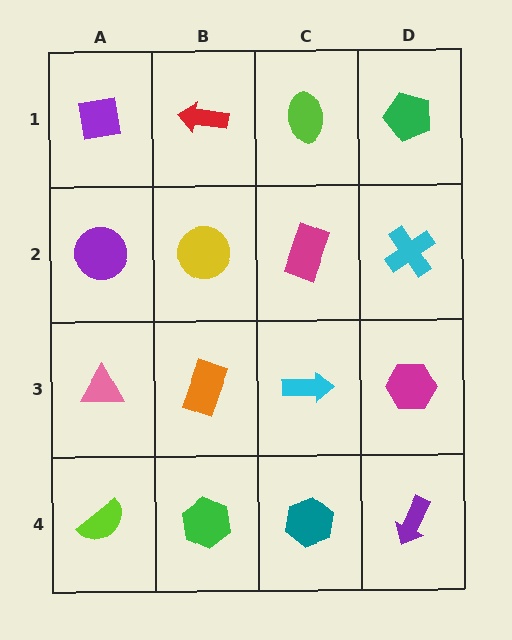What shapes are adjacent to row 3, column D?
A cyan cross (row 2, column D), a purple arrow (row 4, column D), a cyan arrow (row 3, column C).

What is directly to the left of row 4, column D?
A teal hexagon.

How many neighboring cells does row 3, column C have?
4.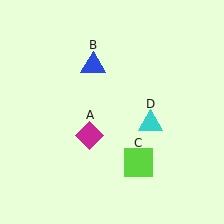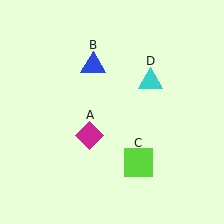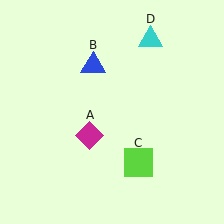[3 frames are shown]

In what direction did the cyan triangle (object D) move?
The cyan triangle (object D) moved up.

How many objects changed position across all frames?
1 object changed position: cyan triangle (object D).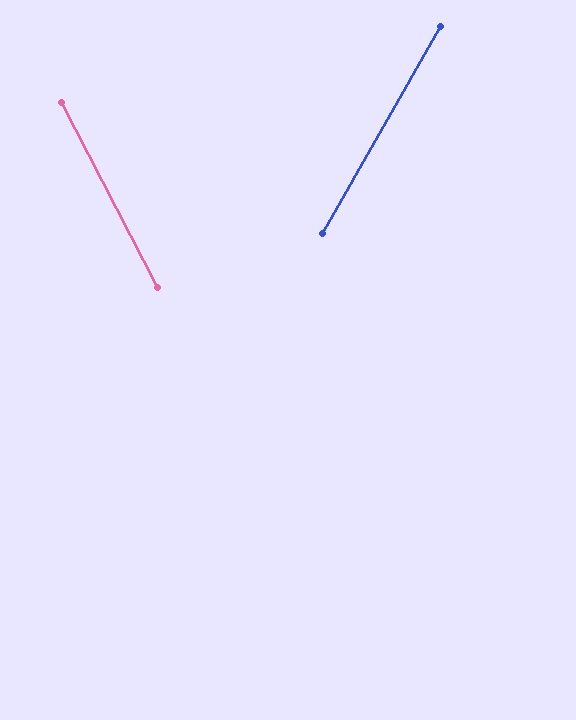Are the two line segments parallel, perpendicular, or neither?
Neither parallel nor perpendicular — they differ by about 57°.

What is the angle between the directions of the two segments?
Approximately 57 degrees.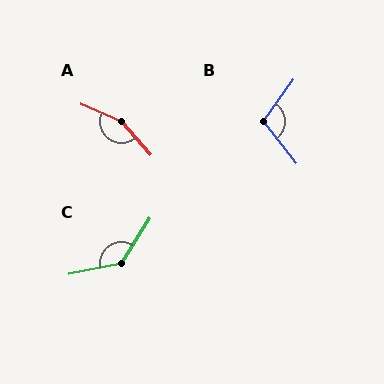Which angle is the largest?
A, at approximately 155 degrees.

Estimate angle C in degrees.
Approximately 133 degrees.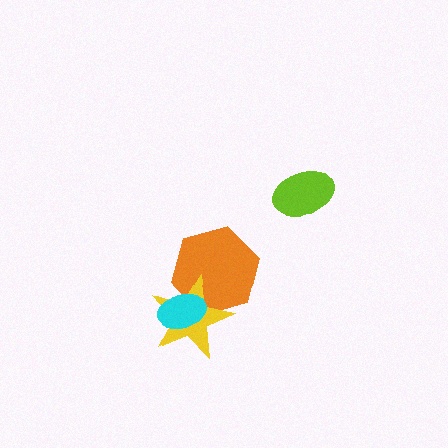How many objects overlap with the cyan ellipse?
2 objects overlap with the cyan ellipse.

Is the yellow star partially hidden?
Yes, it is partially covered by another shape.